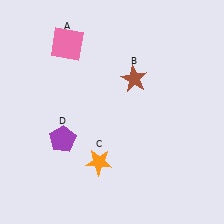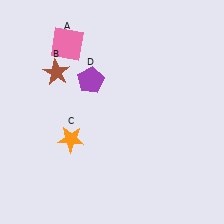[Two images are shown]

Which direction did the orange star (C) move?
The orange star (C) moved left.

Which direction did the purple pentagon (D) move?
The purple pentagon (D) moved up.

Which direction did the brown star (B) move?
The brown star (B) moved left.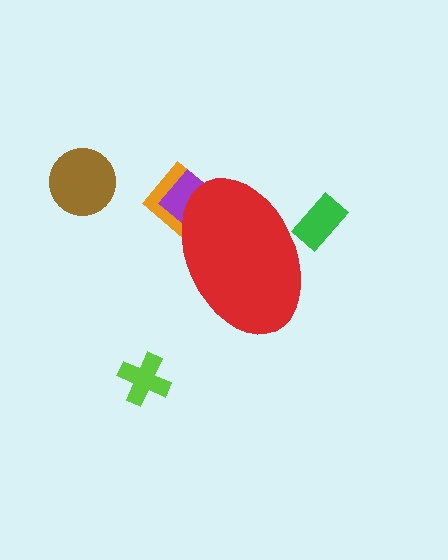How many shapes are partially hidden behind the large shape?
3 shapes are partially hidden.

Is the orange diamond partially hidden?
Yes, the orange diamond is partially hidden behind the red ellipse.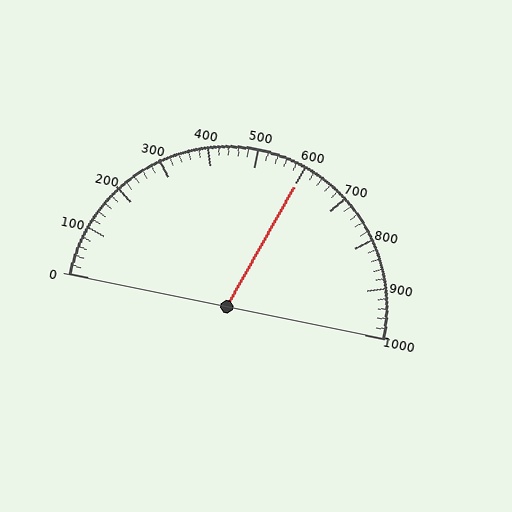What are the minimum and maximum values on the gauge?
The gauge ranges from 0 to 1000.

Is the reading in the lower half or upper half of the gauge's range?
The reading is in the upper half of the range (0 to 1000).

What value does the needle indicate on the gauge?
The needle indicates approximately 600.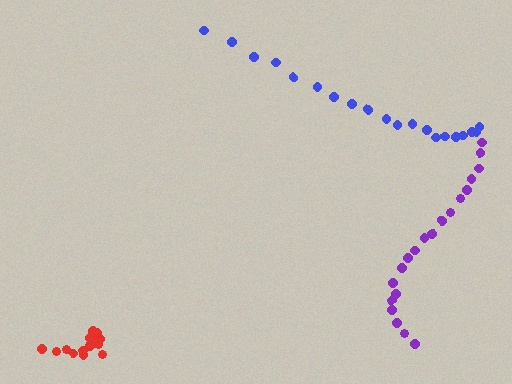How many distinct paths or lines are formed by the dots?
There are 3 distinct paths.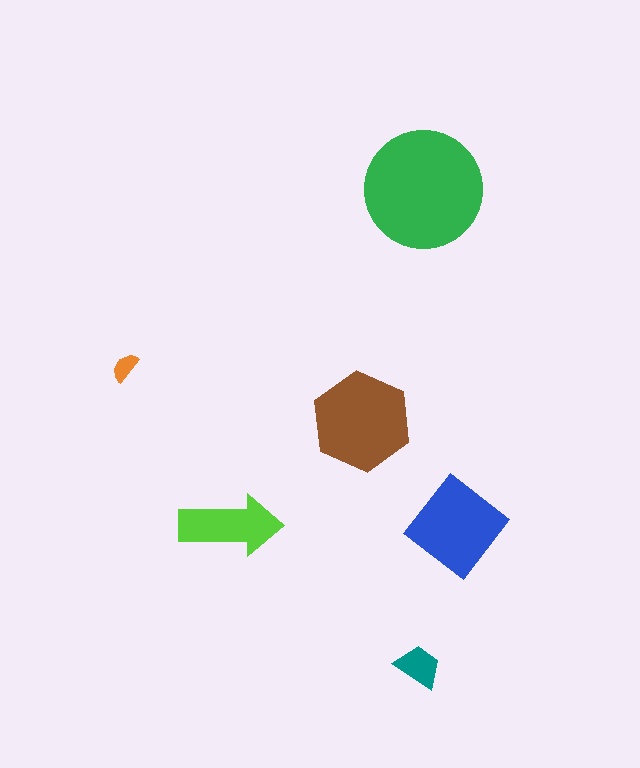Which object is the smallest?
The orange semicircle.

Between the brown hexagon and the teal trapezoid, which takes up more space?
The brown hexagon.